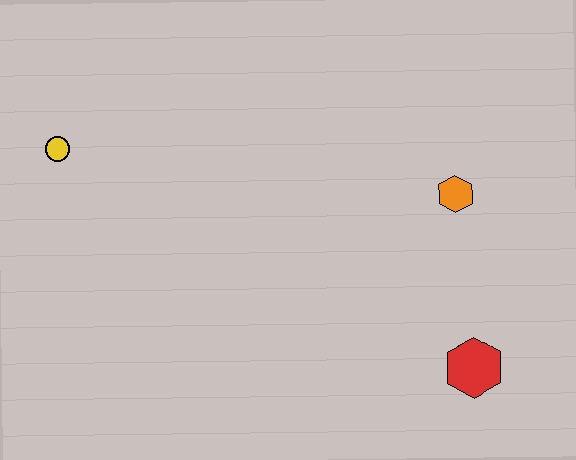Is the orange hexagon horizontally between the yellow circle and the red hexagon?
Yes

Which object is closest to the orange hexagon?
The red hexagon is closest to the orange hexagon.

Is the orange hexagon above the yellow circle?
No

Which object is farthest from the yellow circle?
The red hexagon is farthest from the yellow circle.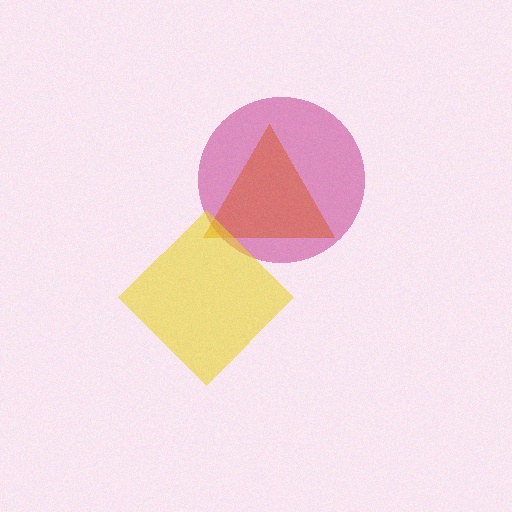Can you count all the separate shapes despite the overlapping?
Yes, there are 3 separate shapes.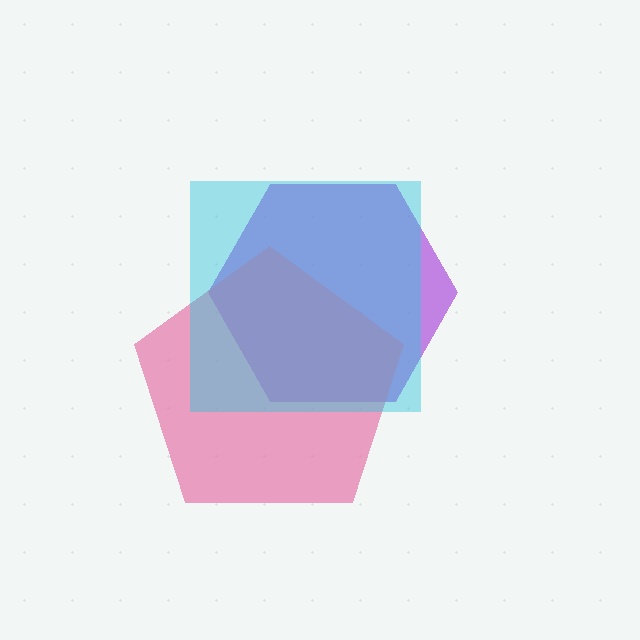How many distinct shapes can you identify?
There are 3 distinct shapes: a purple hexagon, a pink pentagon, a cyan square.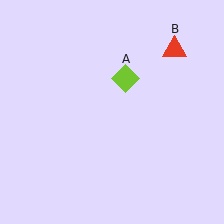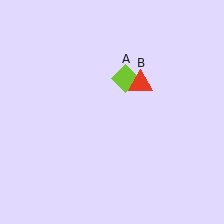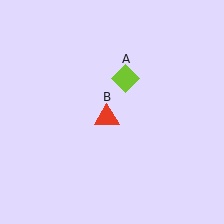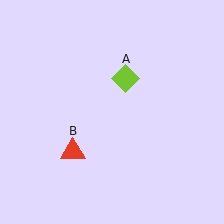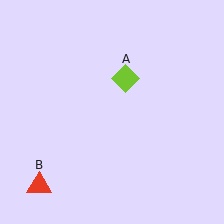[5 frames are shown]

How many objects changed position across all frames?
1 object changed position: red triangle (object B).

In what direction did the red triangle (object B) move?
The red triangle (object B) moved down and to the left.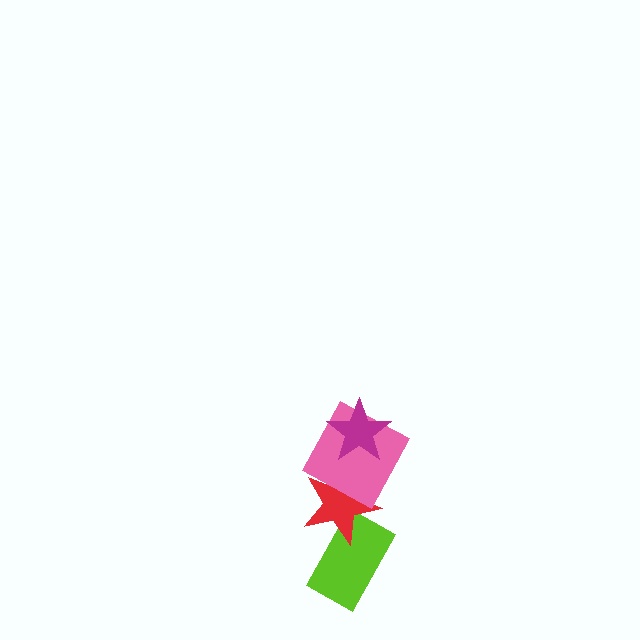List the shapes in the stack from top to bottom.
From top to bottom: the magenta star, the pink square, the red star, the lime rectangle.